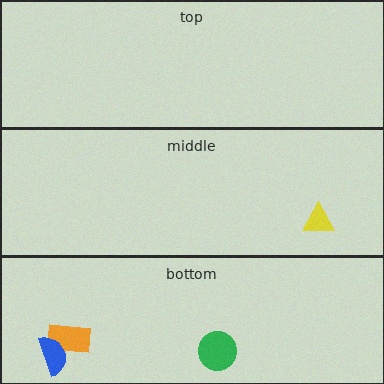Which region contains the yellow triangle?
The middle region.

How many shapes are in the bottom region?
3.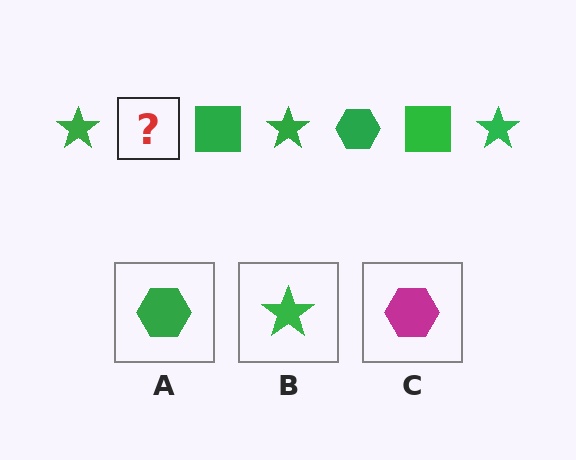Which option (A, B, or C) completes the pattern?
A.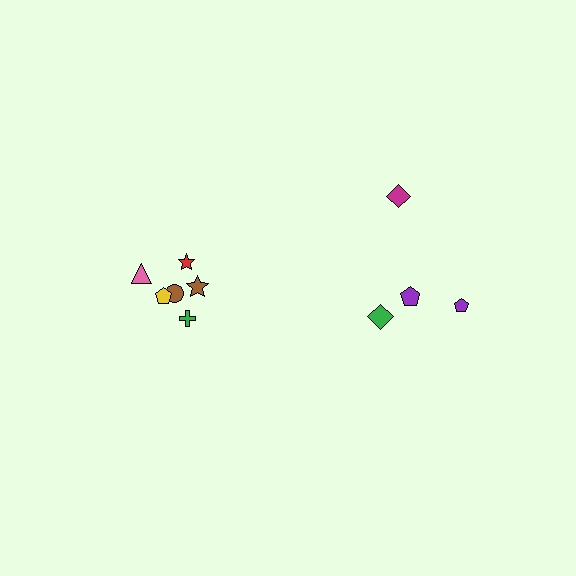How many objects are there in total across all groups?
There are 10 objects.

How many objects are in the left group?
There are 6 objects.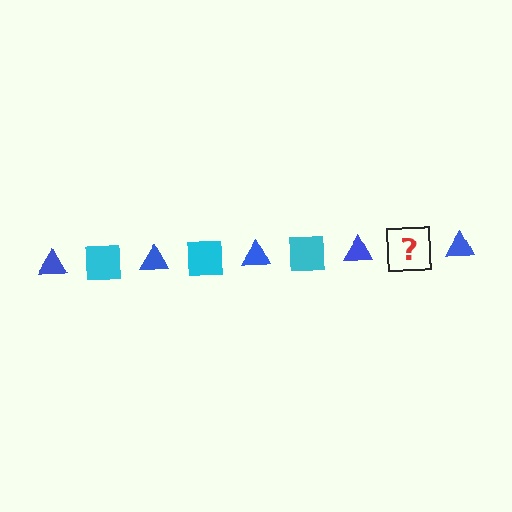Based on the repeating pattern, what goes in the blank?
The blank should be a cyan square.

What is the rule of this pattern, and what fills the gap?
The rule is that the pattern alternates between blue triangle and cyan square. The gap should be filled with a cyan square.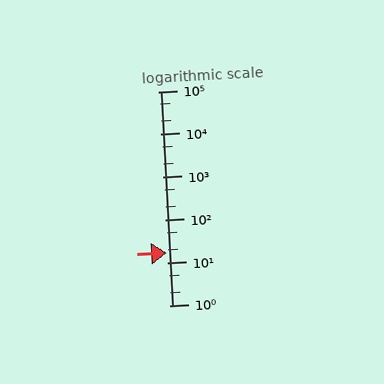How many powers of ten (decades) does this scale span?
The scale spans 5 decades, from 1 to 100000.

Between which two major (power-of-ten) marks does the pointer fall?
The pointer is between 10 and 100.